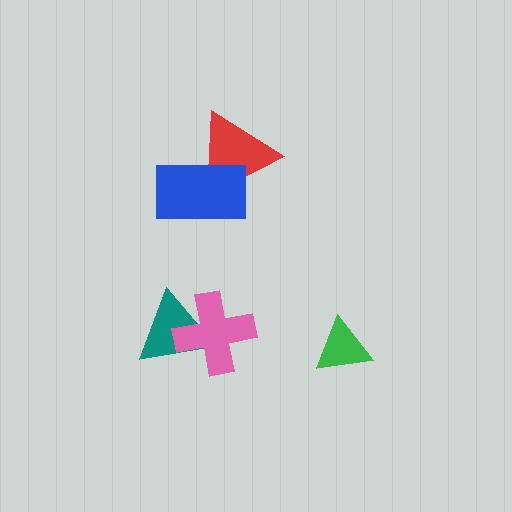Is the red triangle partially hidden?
Yes, it is partially covered by another shape.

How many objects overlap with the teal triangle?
1 object overlaps with the teal triangle.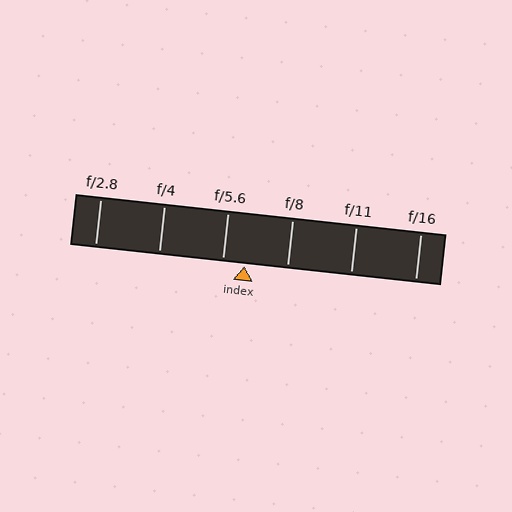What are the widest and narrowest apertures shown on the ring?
The widest aperture shown is f/2.8 and the narrowest is f/16.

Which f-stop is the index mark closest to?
The index mark is closest to f/5.6.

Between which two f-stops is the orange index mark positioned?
The index mark is between f/5.6 and f/8.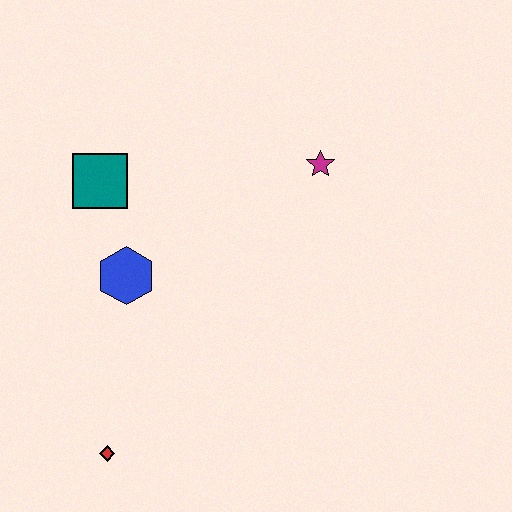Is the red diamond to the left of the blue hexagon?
Yes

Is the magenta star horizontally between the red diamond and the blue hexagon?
No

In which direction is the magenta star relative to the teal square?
The magenta star is to the right of the teal square.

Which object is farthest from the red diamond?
The magenta star is farthest from the red diamond.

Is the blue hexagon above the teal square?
No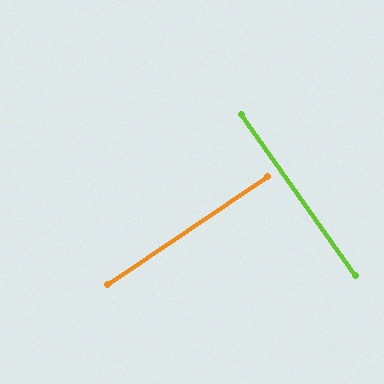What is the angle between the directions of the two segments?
Approximately 88 degrees.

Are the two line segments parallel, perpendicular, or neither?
Perpendicular — they meet at approximately 88°.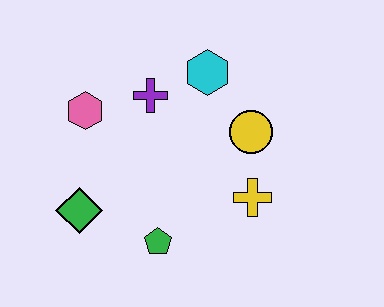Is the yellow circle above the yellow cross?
Yes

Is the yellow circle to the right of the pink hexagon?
Yes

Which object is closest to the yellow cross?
The yellow circle is closest to the yellow cross.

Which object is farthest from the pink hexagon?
The yellow cross is farthest from the pink hexagon.